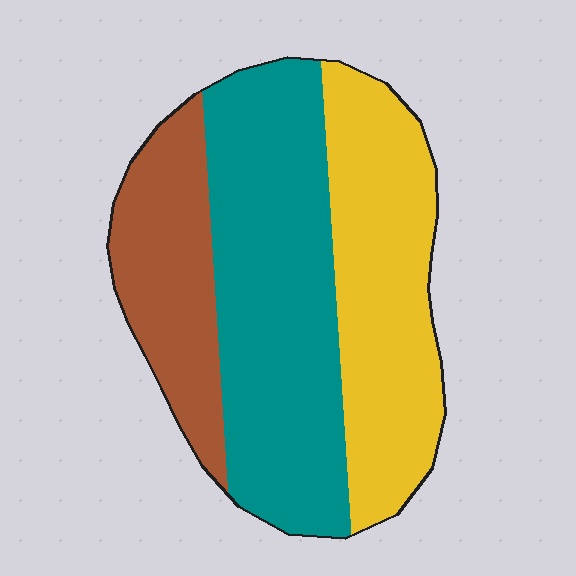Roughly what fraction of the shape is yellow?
Yellow takes up about one third (1/3) of the shape.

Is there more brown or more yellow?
Yellow.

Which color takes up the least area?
Brown, at roughly 20%.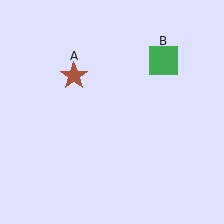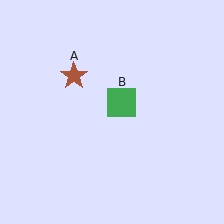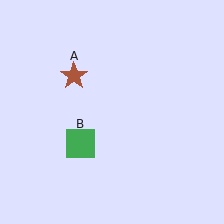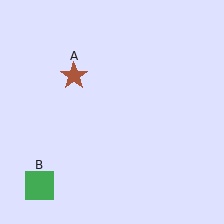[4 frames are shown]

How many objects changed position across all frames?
1 object changed position: green square (object B).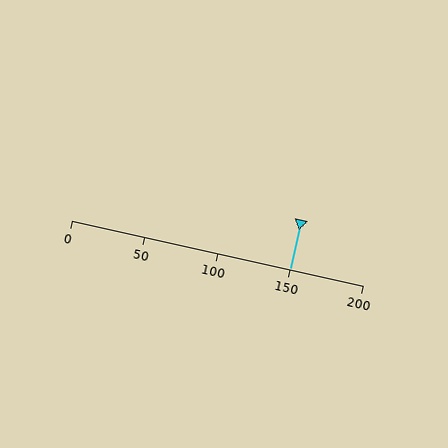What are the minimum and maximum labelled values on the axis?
The axis runs from 0 to 200.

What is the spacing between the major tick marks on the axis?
The major ticks are spaced 50 apart.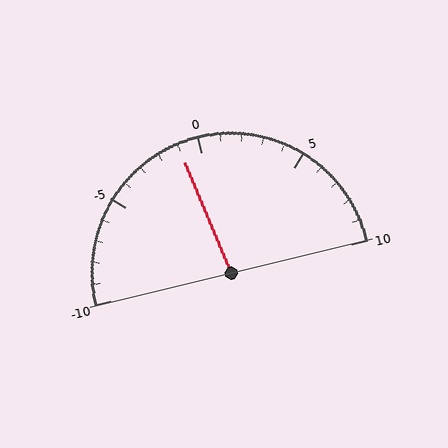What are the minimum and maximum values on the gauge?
The gauge ranges from -10 to 10.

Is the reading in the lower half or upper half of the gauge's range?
The reading is in the lower half of the range (-10 to 10).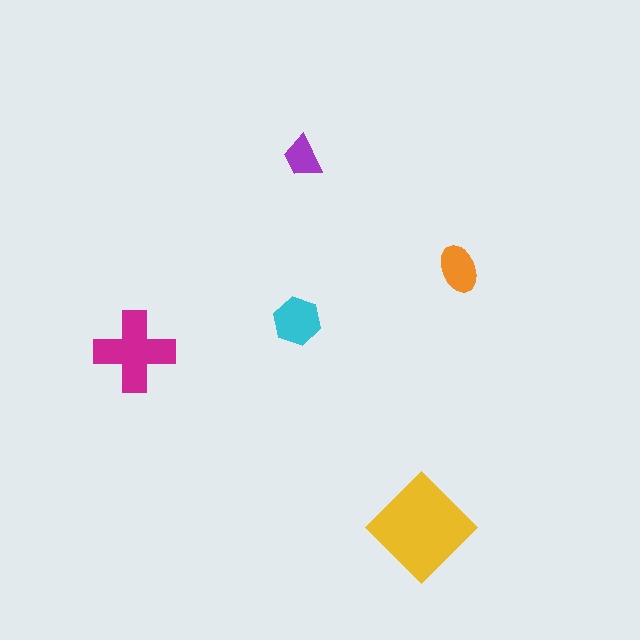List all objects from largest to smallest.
The yellow diamond, the magenta cross, the cyan hexagon, the orange ellipse, the purple trapezoid.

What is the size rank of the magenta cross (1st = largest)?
2nd.